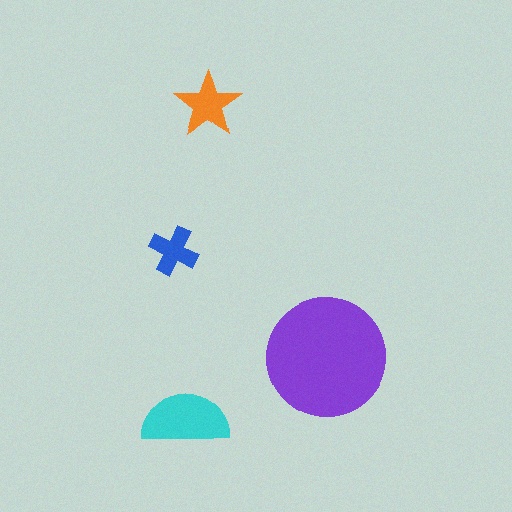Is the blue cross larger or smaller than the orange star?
Smaller.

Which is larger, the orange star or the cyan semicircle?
The cyan semicircle.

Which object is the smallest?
The blue cross.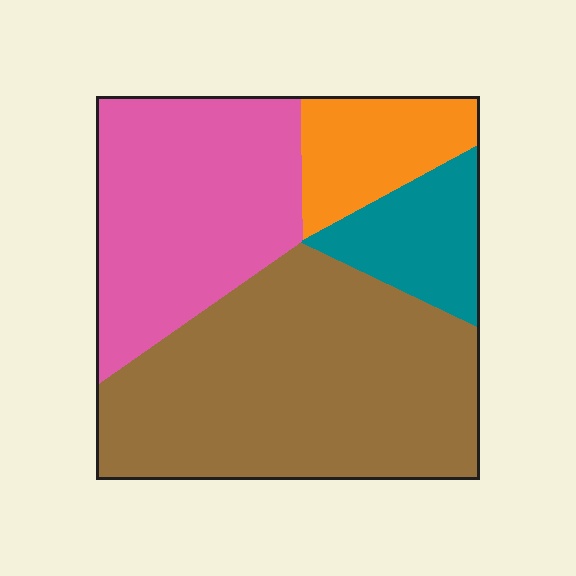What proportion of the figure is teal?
Teal covers about 10% of the figure.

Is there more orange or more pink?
Pink.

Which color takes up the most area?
Brown, at roughly 45%.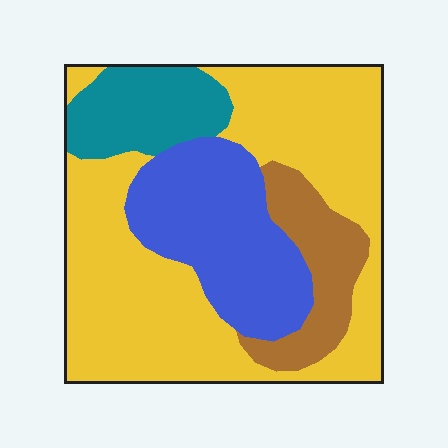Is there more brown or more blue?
Blue.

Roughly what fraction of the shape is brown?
Brown takes up about one eighth (1/8) of the shape.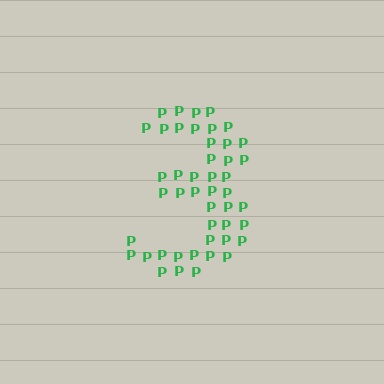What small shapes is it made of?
It is made of small letter P's.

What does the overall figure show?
The overall figure shows the digit 3.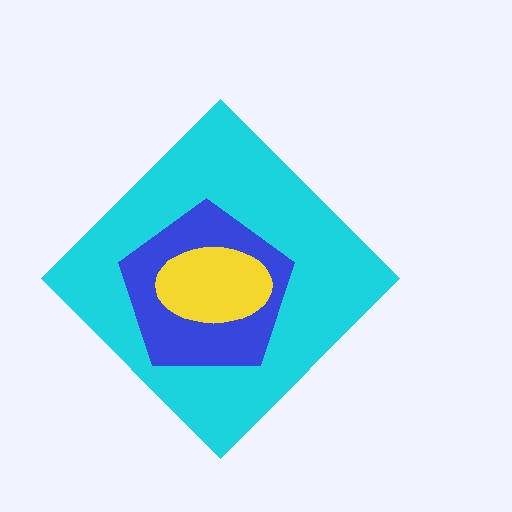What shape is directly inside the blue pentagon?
The yellow ellipse.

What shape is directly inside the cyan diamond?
The blue pentagon.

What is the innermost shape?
The yellow ellipse.